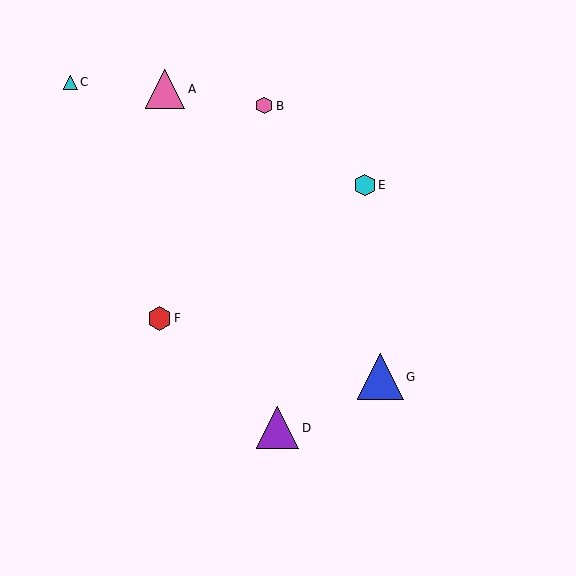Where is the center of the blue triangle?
The center of the blue triangle is at (380, 377).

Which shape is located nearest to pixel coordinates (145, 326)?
The red hexagon (labeled F) at (160, 318) is nearest to that location.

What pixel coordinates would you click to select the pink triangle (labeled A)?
Click at (165, 89) to select the pink triangle A.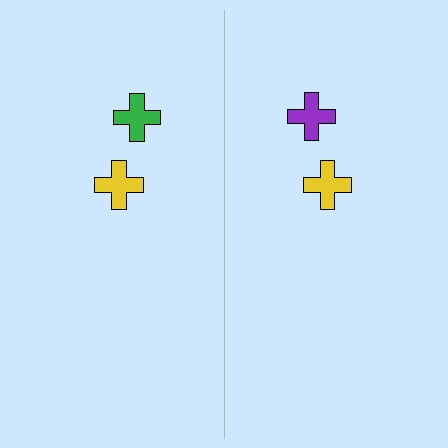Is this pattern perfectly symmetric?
No, the pattern is not perfectly symmetric. The purple cross on the right side breaks the symmetry — its mirror counterpart is green.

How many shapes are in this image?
There are 4 shapes in this image.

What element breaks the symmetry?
The purple cross on the right side breaks the symmetry — its mirror counterpart is green.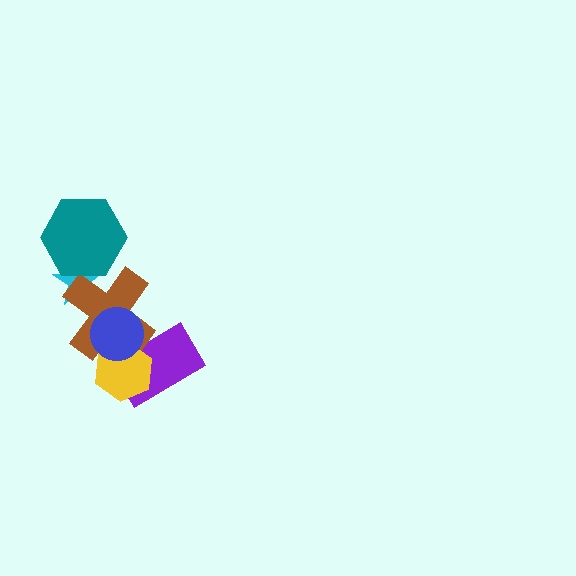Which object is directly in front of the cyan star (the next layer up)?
The brown cross is directly in front of the cyan star.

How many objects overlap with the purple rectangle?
3 objects overlap with the purple rectangle.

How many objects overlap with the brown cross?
5 objects overlap with the brown cross.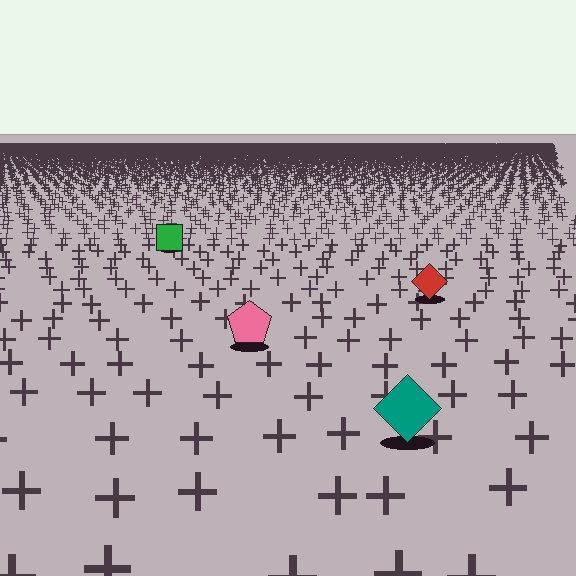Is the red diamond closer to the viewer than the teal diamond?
No. The teal diamond is closer — you can tell from the texture gradient: the ground texture is coarser near it.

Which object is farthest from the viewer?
The green square is farthest from the viewer. It appears smaller and the ground texture around it is denser.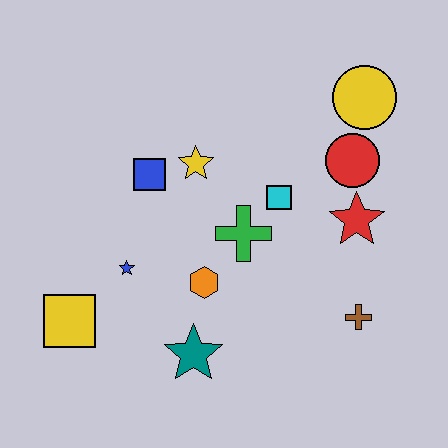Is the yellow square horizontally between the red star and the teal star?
No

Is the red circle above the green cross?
Yes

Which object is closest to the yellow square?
The blue star is closest to the yellow square.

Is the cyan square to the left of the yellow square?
No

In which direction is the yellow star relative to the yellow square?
The yellow star is above the yellow square.